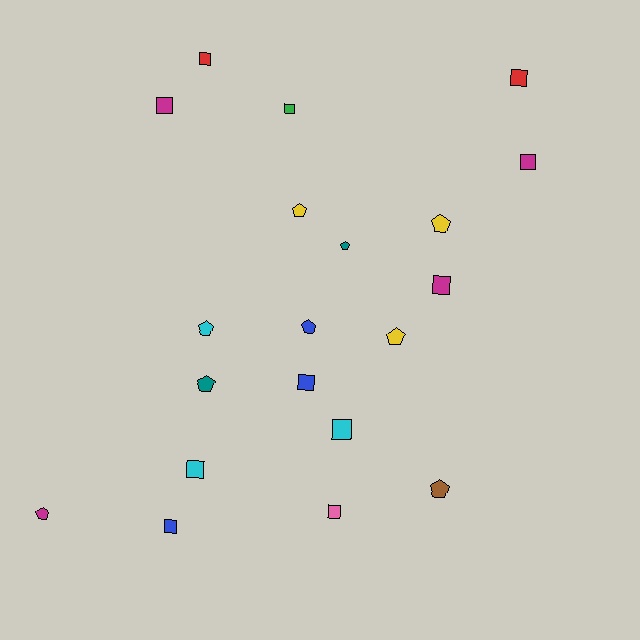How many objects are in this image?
There are 20 objects.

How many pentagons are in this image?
There are 9 pentagons.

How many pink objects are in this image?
There is 1 pink object.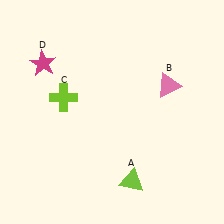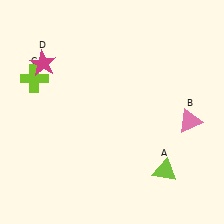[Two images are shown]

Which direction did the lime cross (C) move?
The lime cross (C) moved left.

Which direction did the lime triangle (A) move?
The lime triangle (A) moved right.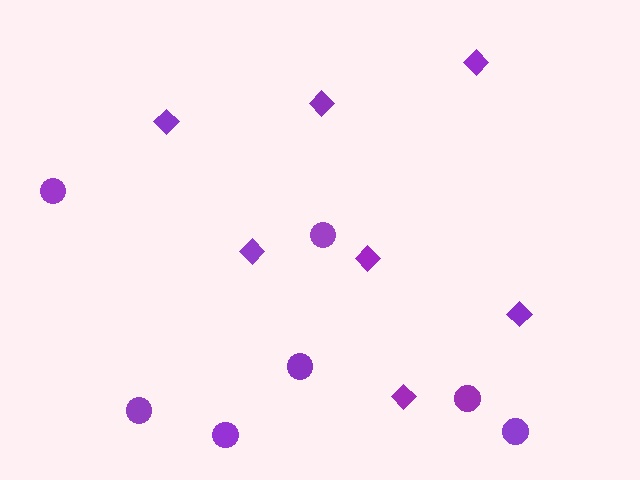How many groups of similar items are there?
There are 2 groups: one group of circles (7) and one group of diamonds (7).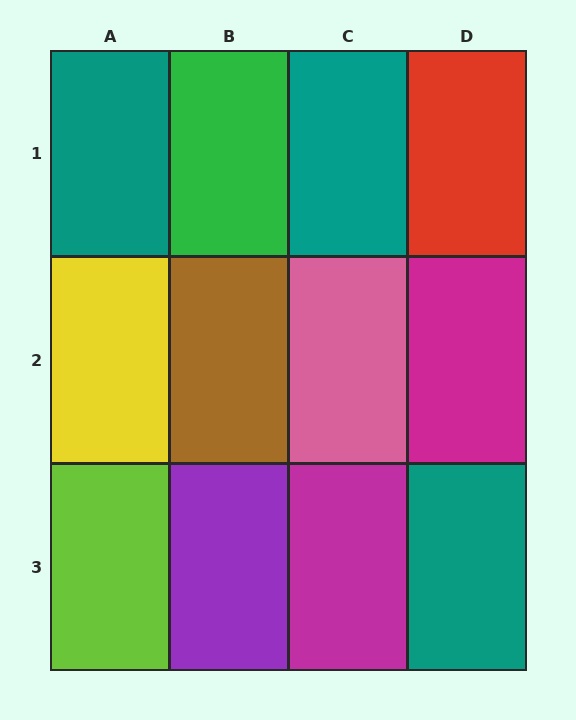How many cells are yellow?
1 cell is yellow.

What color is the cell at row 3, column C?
Magenta.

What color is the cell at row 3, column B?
Purple.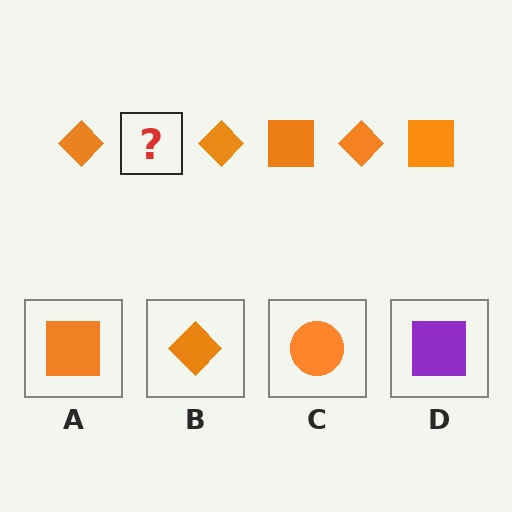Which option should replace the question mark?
Option A.